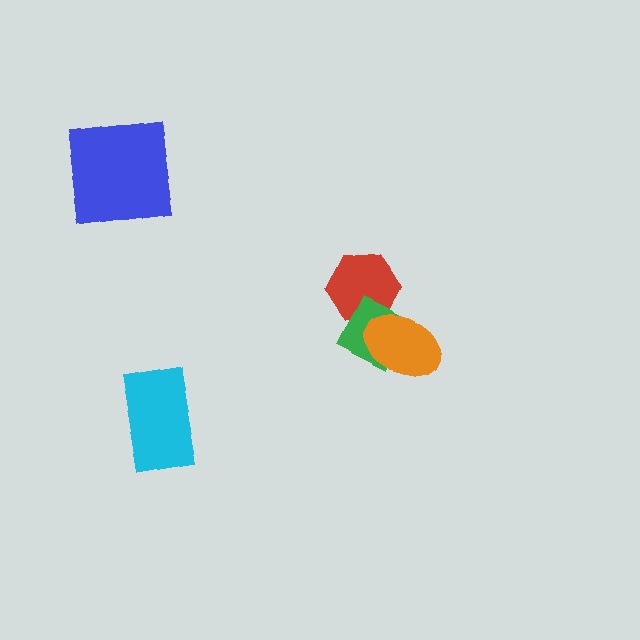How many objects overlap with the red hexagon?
2 objects overlap with the red hexagon.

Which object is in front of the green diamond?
The orange ellipse is in front of the green diamond.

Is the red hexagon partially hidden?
Yes, it is partially covered by another shape.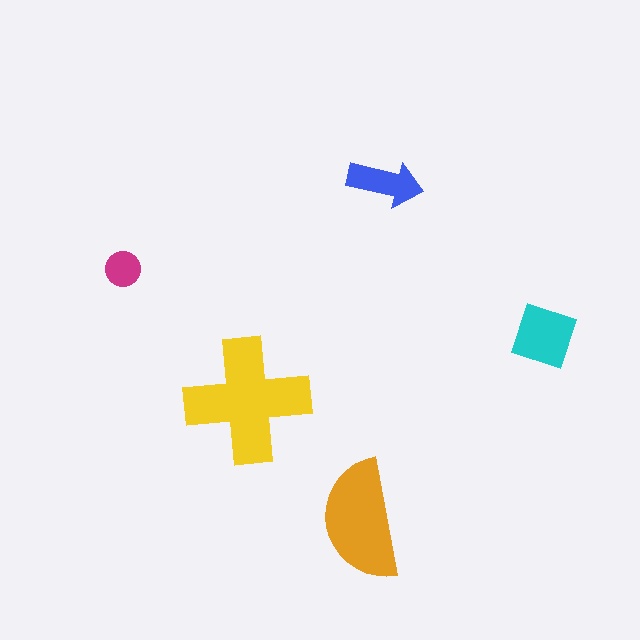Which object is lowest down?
The orange semicircle is bottommost.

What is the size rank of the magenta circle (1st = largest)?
5th.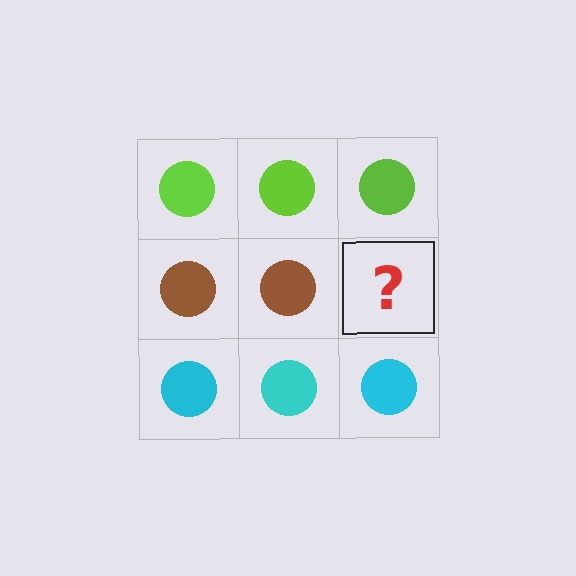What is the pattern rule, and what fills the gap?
The rule is that each row has a consistent color. The gap should be filled with a brown circle.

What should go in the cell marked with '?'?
The missing cell should contain a brown circle.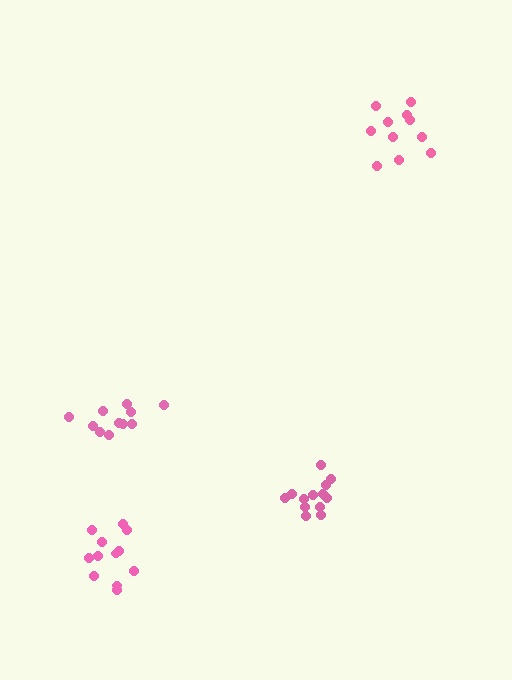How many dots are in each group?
Group 1: 12 dots, Group 2: 13 dots, Group 3: 11 dots, Group 4: 11 dots (47 total).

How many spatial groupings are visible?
There are 4 spatial groupings.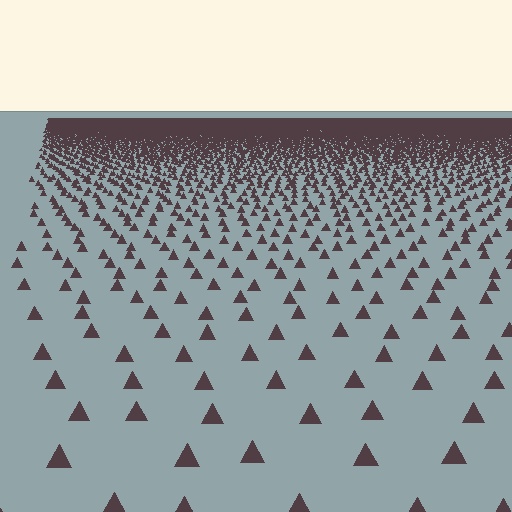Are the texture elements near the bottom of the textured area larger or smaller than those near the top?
Larger. Near the bottom, elements are closer to the viewer and appear at a bigger on-screen size.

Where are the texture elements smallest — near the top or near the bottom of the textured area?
Near the top.